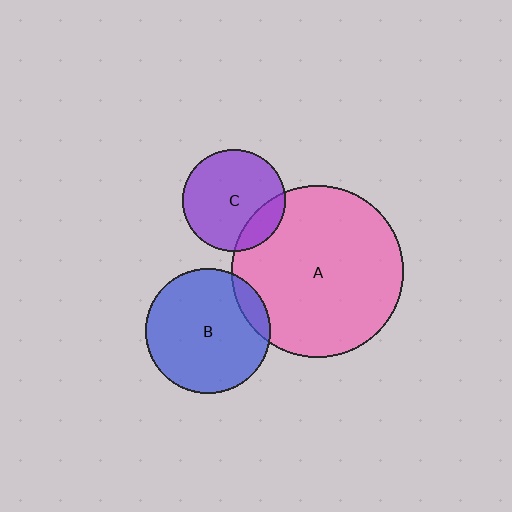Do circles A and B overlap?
Yes.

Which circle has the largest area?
Circle A (pink).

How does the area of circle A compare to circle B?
Approximately 1.9 times.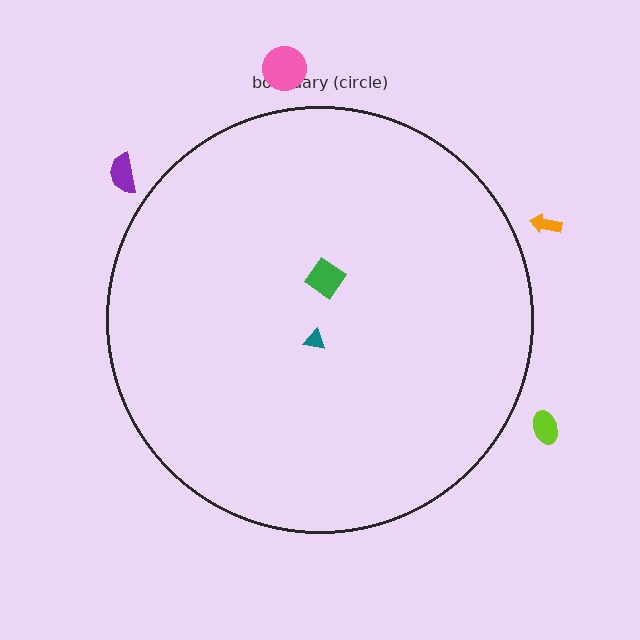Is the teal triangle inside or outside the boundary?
Inside.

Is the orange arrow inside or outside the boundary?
Outside.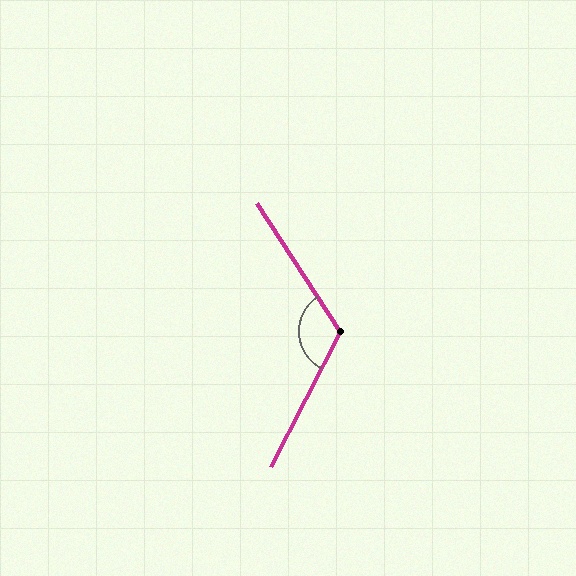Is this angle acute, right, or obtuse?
It is obtuse.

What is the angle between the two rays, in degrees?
Approximately 120 degrees.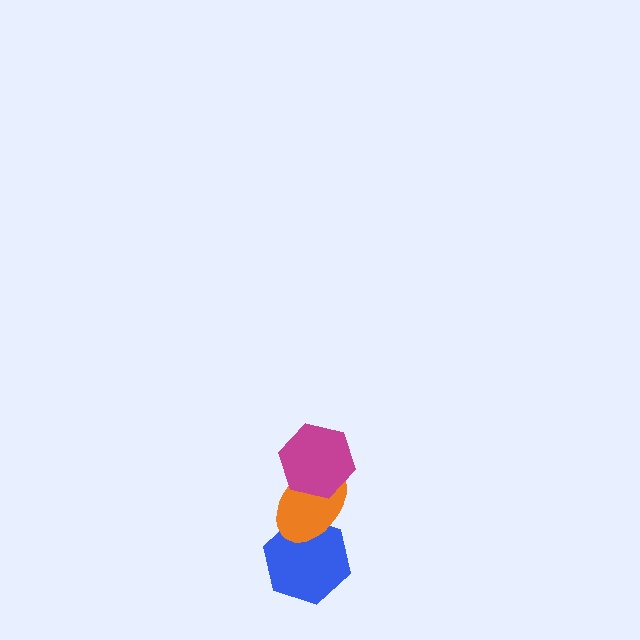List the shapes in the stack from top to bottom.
From top to bottom: the magenta hexagon, the orange ellipse, the blue hexagon.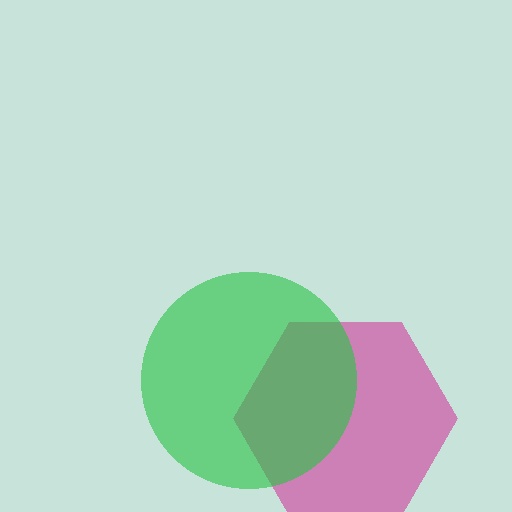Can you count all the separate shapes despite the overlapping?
Yes, there are 2 separate shapes.